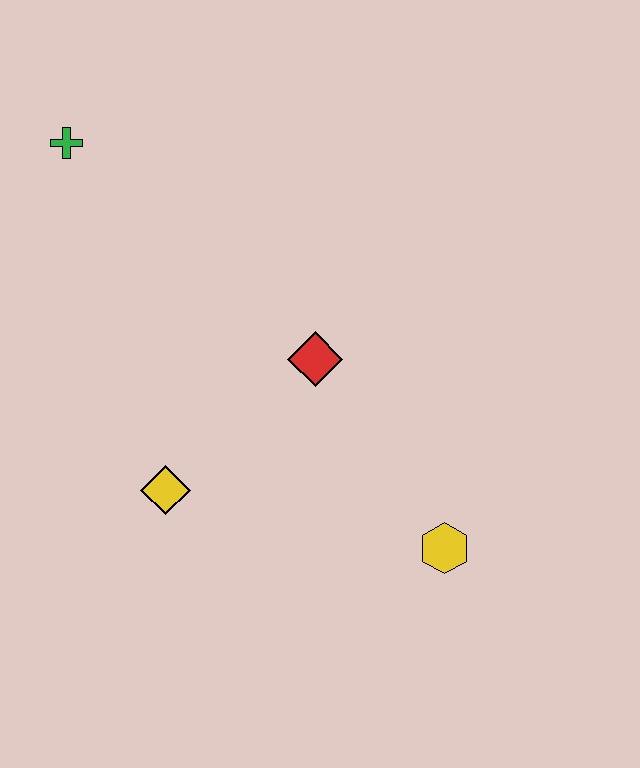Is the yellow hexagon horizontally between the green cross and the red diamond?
No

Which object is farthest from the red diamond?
The green cross is farthest from the red diamond.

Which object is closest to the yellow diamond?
The red diamond is closest to the yellow diamond.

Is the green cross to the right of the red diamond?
No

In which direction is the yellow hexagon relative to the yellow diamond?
The yellow hexagon is to the right of the yellow diamond.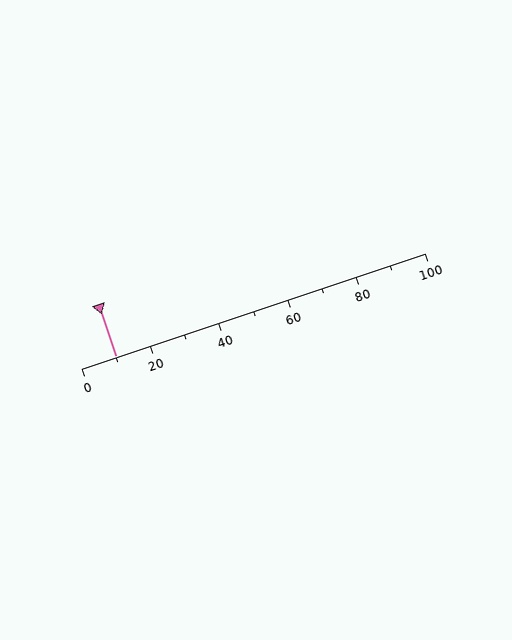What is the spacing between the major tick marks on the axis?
The major ticks are spaced 20 apart.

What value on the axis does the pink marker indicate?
The marker indicates approximately 10.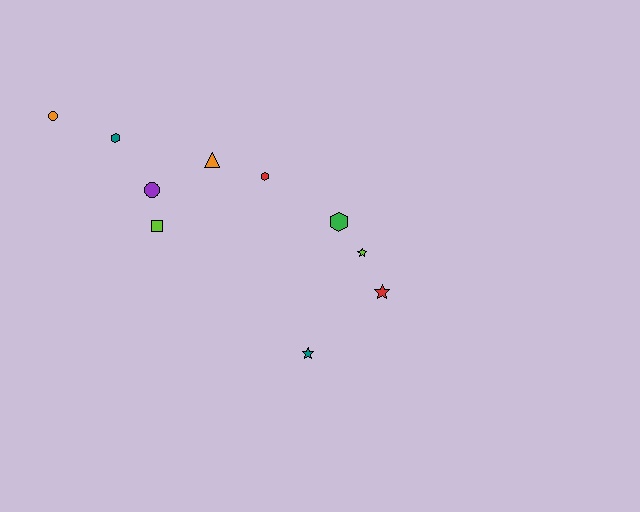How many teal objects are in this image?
There are 2 teal objects.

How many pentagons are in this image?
There are no pentagons.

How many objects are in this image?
There are 10 objects.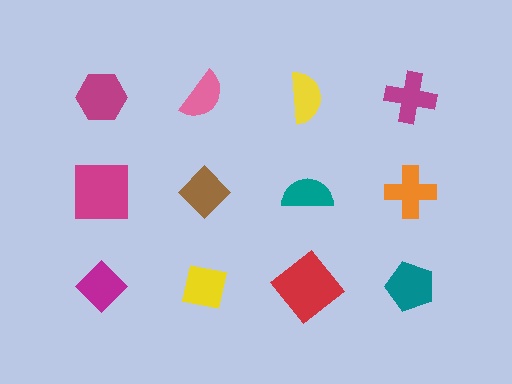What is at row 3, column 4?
A teal pentagon.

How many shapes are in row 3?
4 shapes.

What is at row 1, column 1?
A magenta hexagon.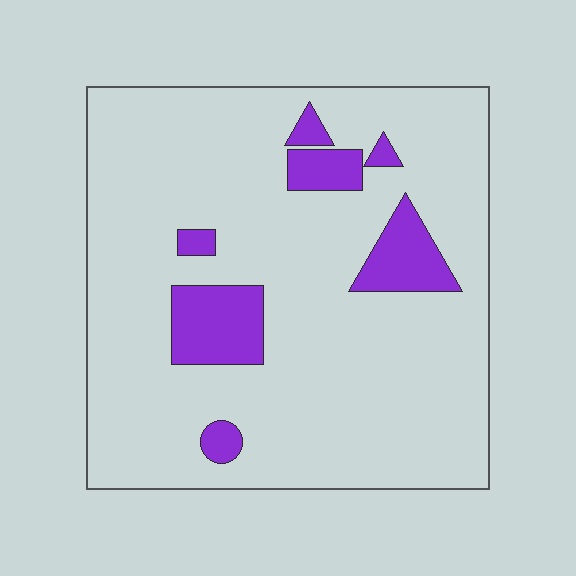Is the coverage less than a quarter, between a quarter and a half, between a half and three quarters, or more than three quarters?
Less than a quarter.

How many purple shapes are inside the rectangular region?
7.